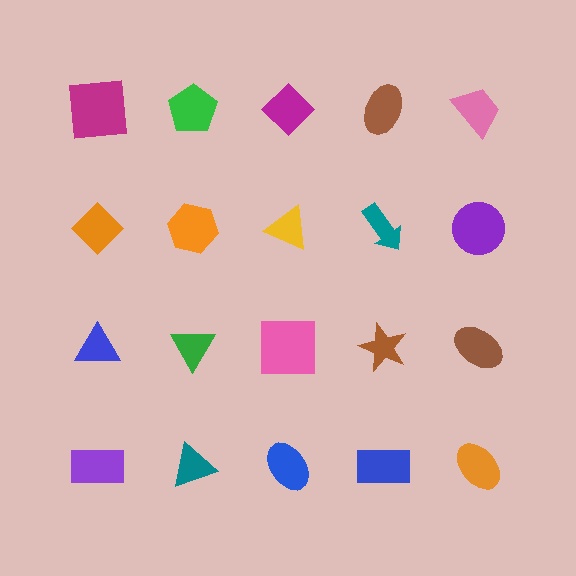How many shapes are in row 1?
5 shapes.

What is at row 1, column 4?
A brown ellipse.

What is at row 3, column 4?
A brown star.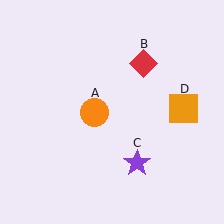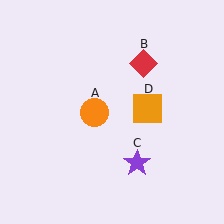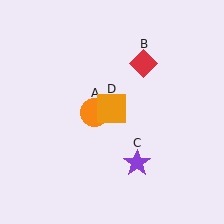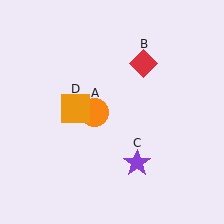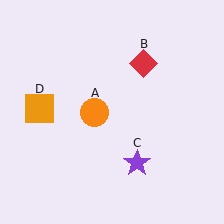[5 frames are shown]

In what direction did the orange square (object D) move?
The orange square (object D) moved left.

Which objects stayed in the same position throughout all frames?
Orange circle (object A) and red diamond (object B) and purple star (object C) remained stationary.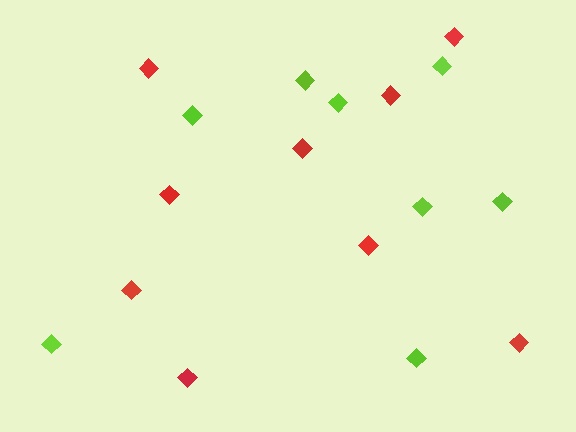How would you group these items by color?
There are 2 groups: one group of lime diamonds (8) and one group of red diamonds (9).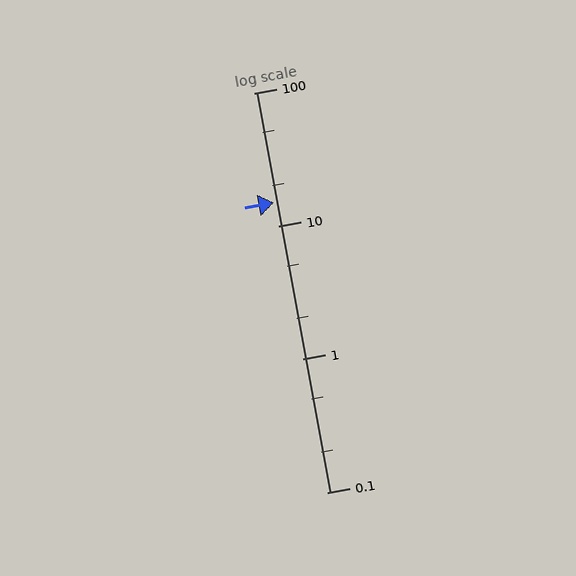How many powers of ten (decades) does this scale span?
The scale spans 3 decades, from 0.1 to 100.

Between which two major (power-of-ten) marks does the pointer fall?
The pointer is between 10 and 100.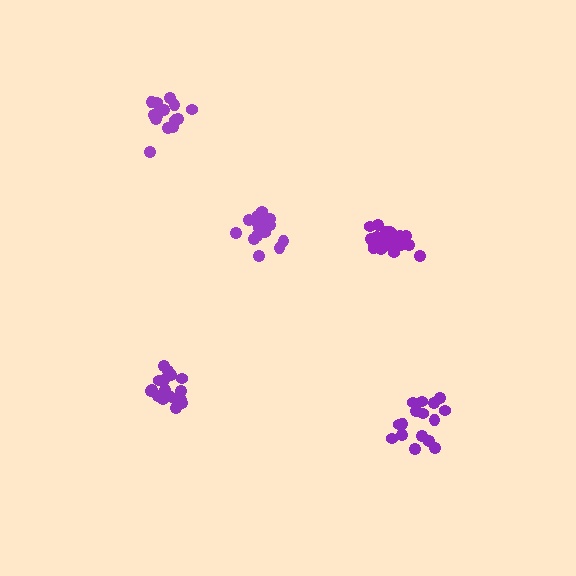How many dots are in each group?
Group 1: 19 dots, Group 2: 17 dots, Group 3: 17 dots, Group 4: 17 dots, Group 5: 21 dots (91 total).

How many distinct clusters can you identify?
There are 5 distinct clusters.